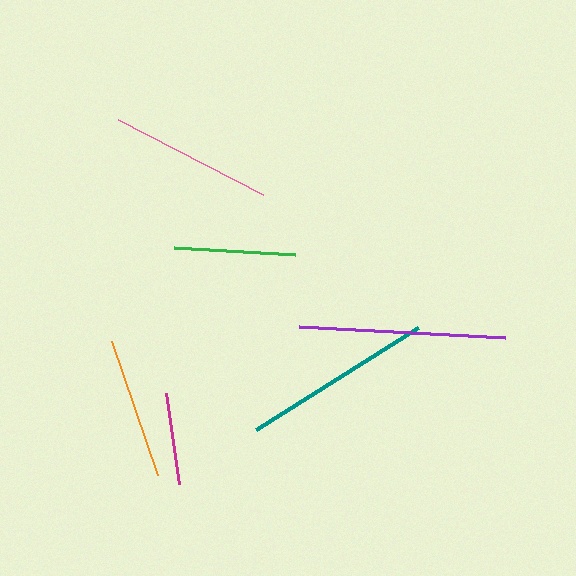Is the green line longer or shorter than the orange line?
The orange line is longer than the green line.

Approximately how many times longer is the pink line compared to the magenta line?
The pink line is approximately 1.8 times the length of the magenta line.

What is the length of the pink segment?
The pink segment is approximately 163 pixels long.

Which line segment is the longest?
The purple line is the longest at approximately 206 pixels.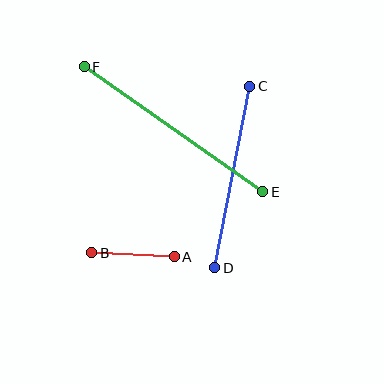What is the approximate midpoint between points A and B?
The midpoint is at approximately (133, 255) pixels.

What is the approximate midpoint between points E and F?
The midpoint is at approximately (174, 129) pixels.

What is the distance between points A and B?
The distance is approximately 83 pixels.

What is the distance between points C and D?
The distance is approximately 185 pixels.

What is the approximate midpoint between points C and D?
The midpoint is at approximately (232, 177) pixels.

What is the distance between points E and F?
The distance is approximately 218 pixels.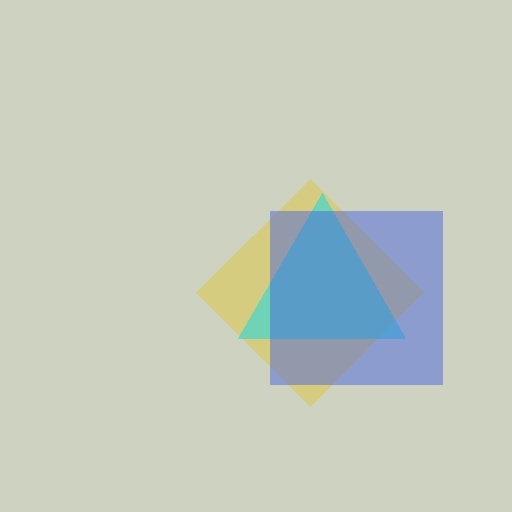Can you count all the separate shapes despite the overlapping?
Yes, there are 3 separate shapes.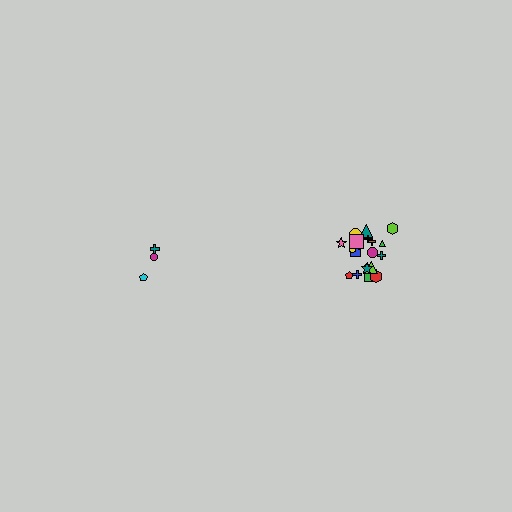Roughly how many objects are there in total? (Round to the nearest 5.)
Roughly 25 objects in total.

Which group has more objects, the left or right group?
The right group.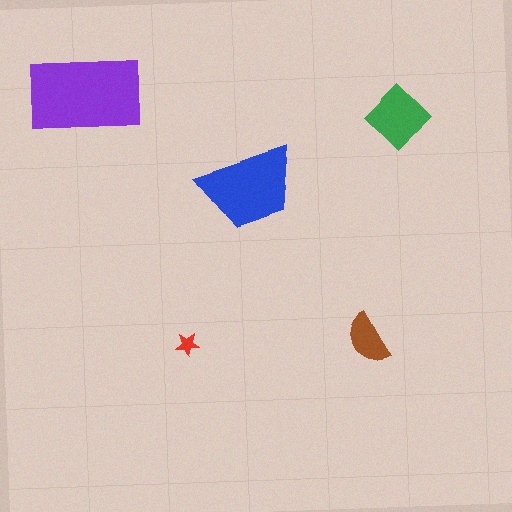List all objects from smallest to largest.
The red star, the brown semicircle, the green diamond, the blue trapezoid, the purple rectangle.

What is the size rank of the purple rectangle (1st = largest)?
1st.